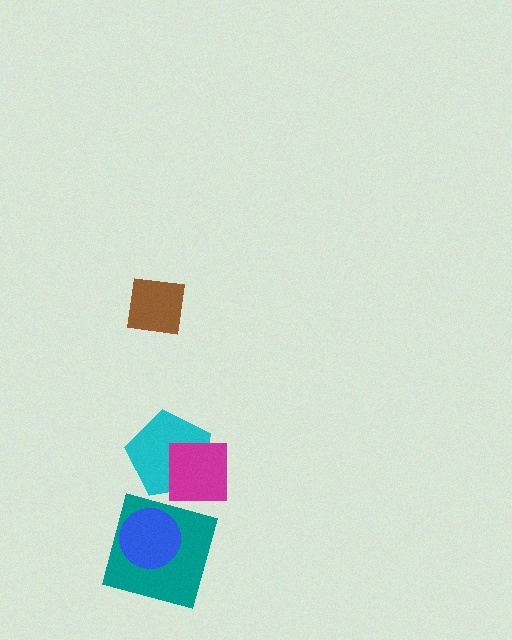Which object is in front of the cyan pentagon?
The magenta square is in front of the cyan pentagon.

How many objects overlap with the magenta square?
1 object overlaps with the magenta square.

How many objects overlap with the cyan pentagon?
1 object overlaps with the cyan pentagon.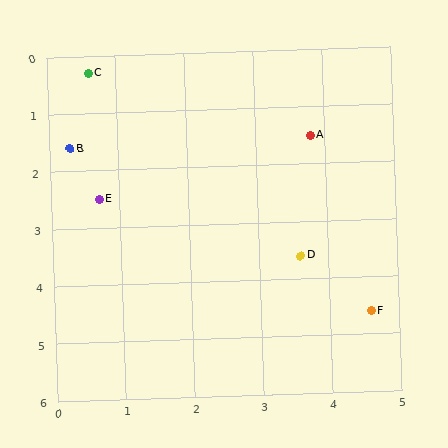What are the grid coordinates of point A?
Point A is at approximately (3.8, 1.5).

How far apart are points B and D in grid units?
Points B and D are about 3.9 grid units apart.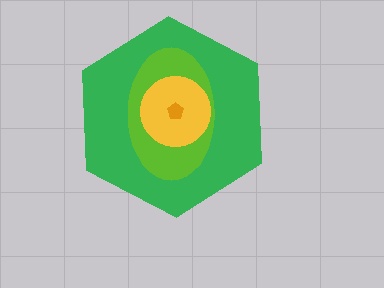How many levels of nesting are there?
4.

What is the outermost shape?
The green hexagon.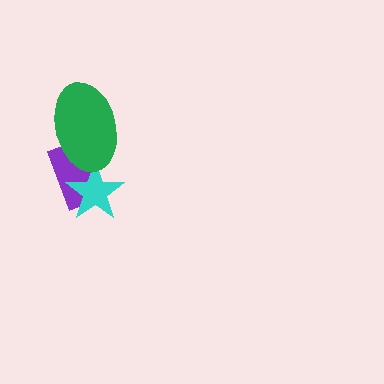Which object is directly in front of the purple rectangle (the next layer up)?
The cyan star is directly in front of the purple rectangle.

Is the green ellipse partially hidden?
No, no other shape covers it.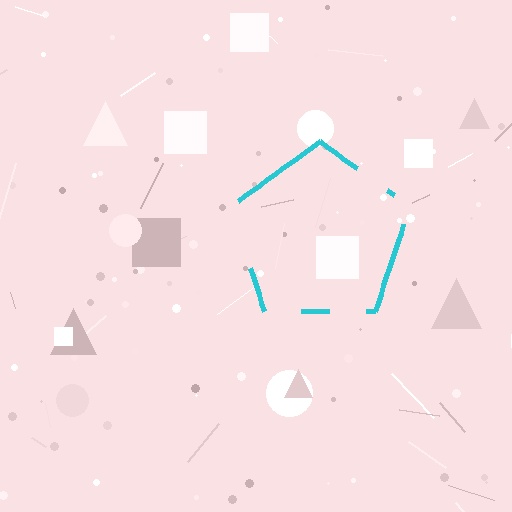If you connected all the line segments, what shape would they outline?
They would outline a pentagon.